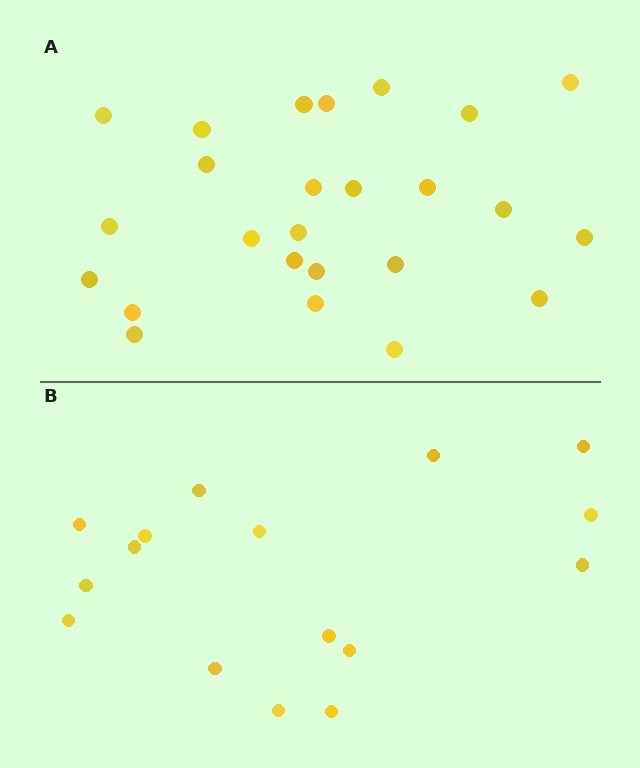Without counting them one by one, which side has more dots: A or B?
Region A (the top region) has more dots.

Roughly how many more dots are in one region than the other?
Region A has roughly 8 or so more dots than region B.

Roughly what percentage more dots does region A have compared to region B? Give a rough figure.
About 55% more.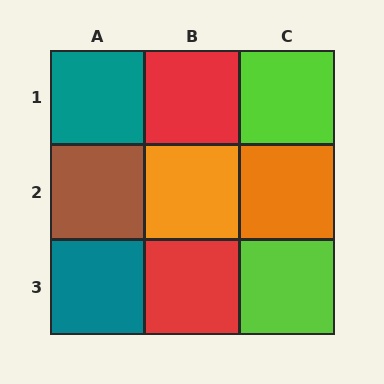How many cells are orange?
2 cells are orange.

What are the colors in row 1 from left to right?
Teal, red, lime.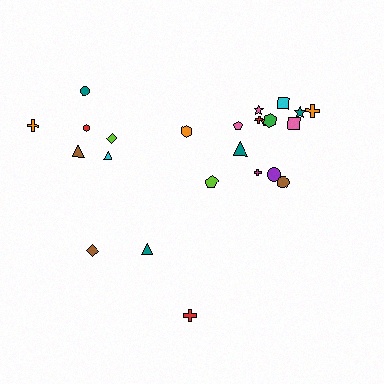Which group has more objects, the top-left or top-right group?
The top-right group.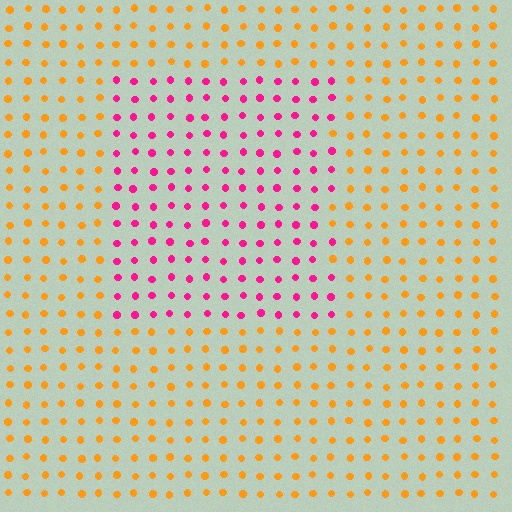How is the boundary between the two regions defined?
The boundary is defined purely by a slight shift in hue (about 66 degrees). Spacing, size, and orientation are identical on both sides.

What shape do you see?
I see a rectangle.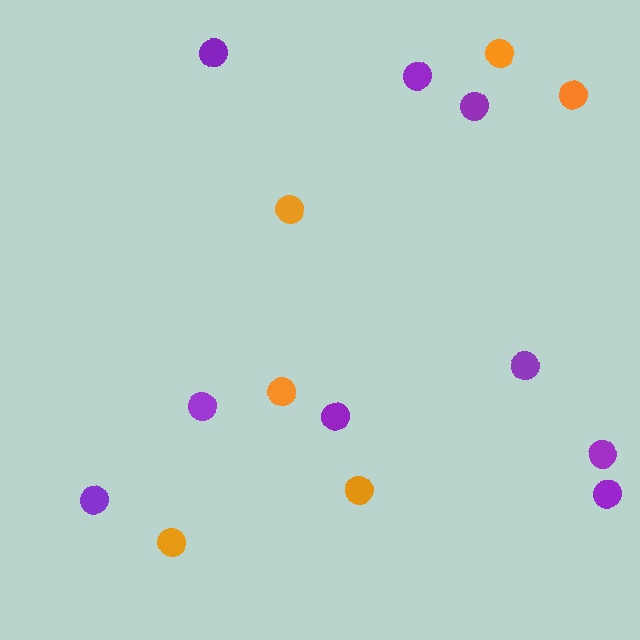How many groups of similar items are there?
There are 2 groups: one group of orange circles (6) and one group of purple circles (9).